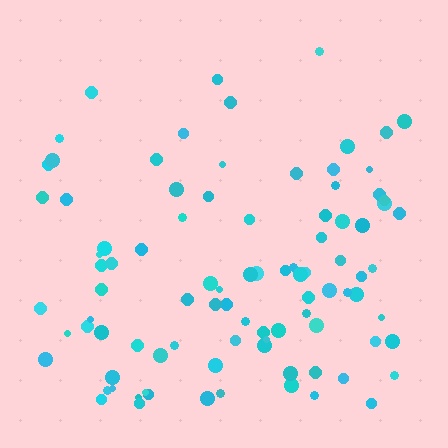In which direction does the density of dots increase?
From top to bottom, with the bottom side densest.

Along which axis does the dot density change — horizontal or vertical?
Vertical.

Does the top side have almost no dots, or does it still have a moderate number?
Still a moderate number, just noticeably fewer than the bottom.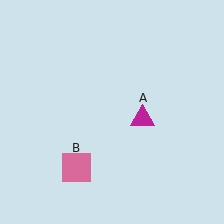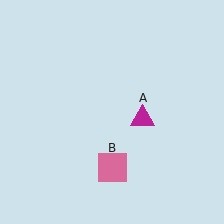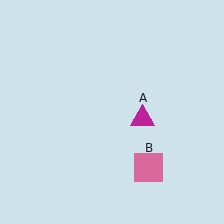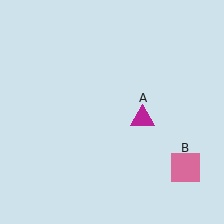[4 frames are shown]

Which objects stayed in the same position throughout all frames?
Magenta triangle (object A) remained stationary.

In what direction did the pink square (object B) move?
The pink square (object B) moved right.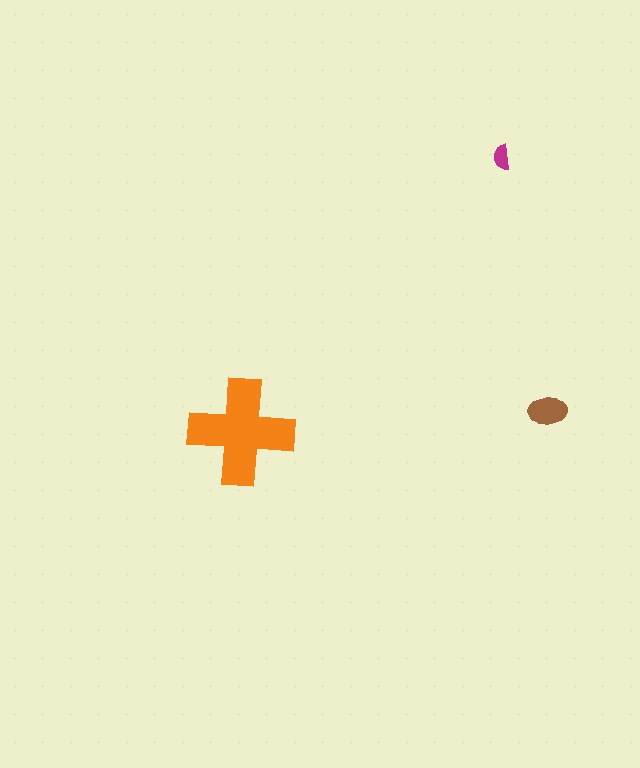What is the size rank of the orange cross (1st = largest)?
1st.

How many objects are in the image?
There are 3 objects in the image.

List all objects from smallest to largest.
The magenta semicircle, the brown ellipse, the orange cross.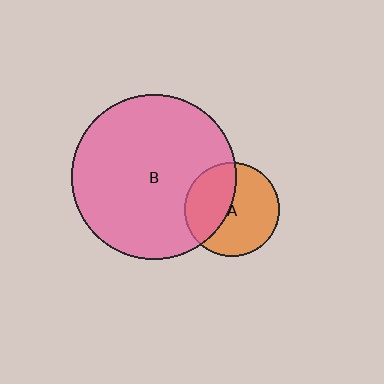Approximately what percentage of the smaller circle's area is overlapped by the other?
Approximately 40%.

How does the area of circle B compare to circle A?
Approximately 3.1 times.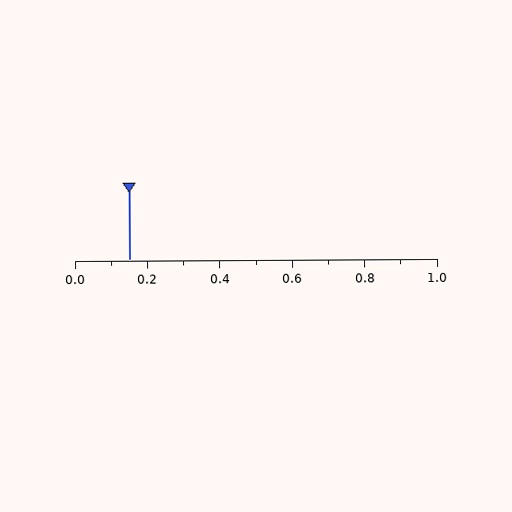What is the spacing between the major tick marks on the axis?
The major ticks are spaced 0.2 apart.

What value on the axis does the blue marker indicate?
The marker indicates approximately 0.15.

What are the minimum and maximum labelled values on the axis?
The axis runs from 0.0 to 1.0.